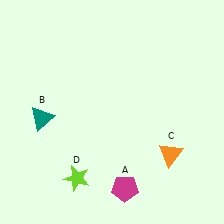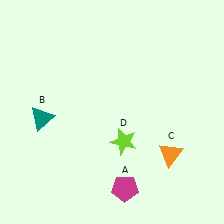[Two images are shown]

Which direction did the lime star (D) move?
The lime star (D) moved right.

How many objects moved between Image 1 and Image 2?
1 object moved between the two images.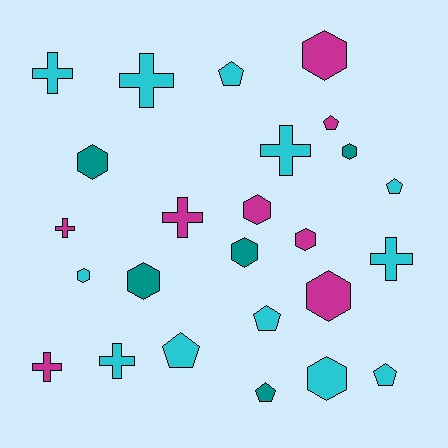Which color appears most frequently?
Cyan, with 12 objects.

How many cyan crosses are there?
There are 5 cyan crosses.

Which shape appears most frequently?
Hexagon, with 10 objects.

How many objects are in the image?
There are 25 objects.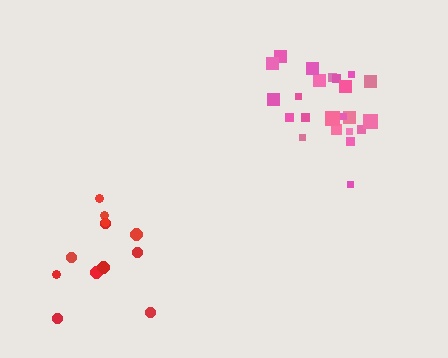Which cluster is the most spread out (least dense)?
Red.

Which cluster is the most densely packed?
Pink.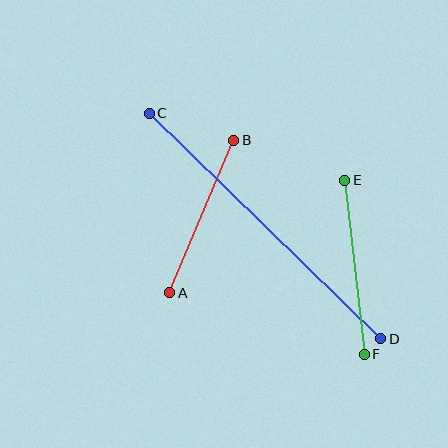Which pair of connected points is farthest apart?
Points C and D are farthest apart.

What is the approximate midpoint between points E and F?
The midpoint is at approximately (355, 267) pixels.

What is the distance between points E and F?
The distance is approximately 175 pixels.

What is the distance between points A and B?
The distance is approximately 165 pixels.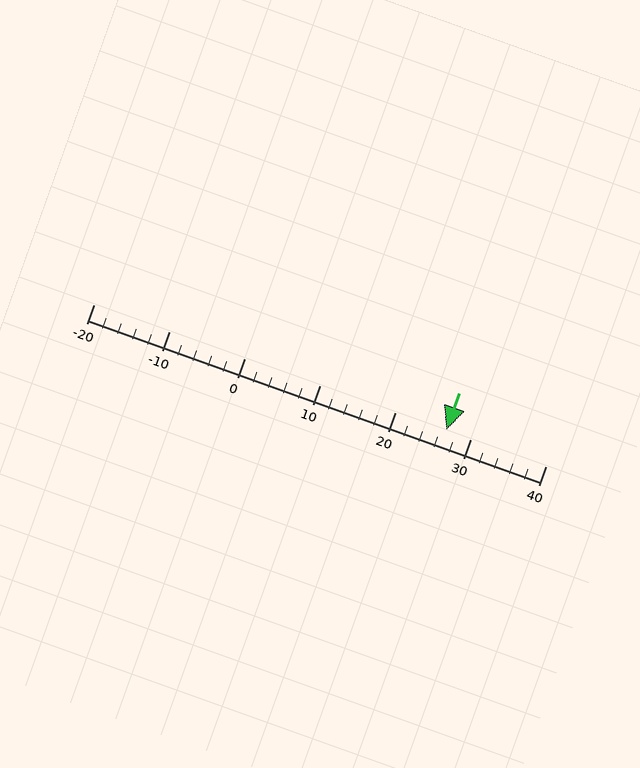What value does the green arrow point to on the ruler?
The green arrow points to approximately 27.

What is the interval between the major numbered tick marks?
The major tick marks are spaced 10 units apart.